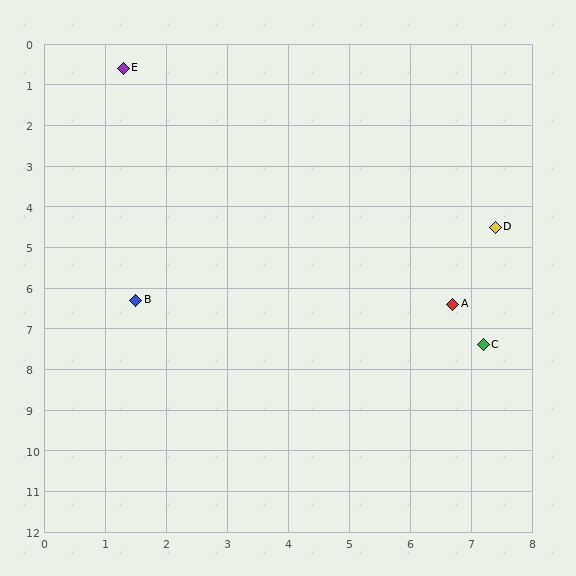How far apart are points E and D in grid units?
Points E and D are about 7.2 grid units apart.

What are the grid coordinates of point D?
Point D is at approximately (7.4, 4.5).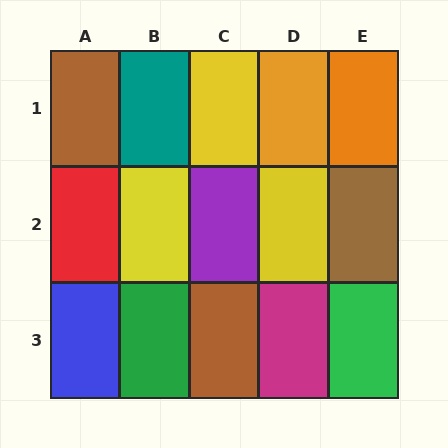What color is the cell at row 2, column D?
Yellow.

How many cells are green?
2 cells are green.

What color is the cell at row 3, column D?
Magenta.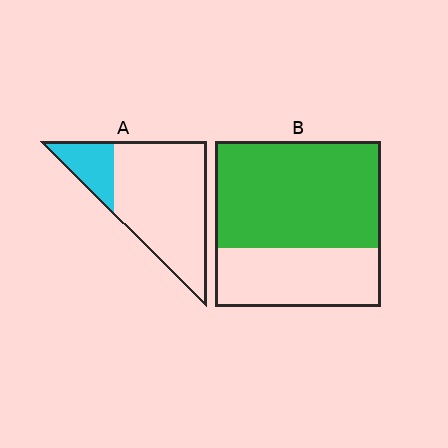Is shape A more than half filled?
No.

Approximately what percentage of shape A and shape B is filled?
A is approximately 20% and B is approximately 65%.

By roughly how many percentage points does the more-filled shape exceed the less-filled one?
By roughly 45 percentage points (B over A).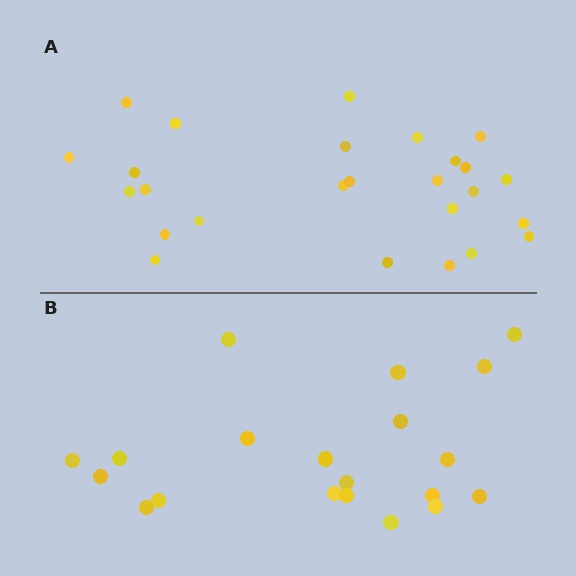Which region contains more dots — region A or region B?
Region A (the top region) has more dots.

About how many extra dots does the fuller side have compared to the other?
Region A has about 6 more dots than region B.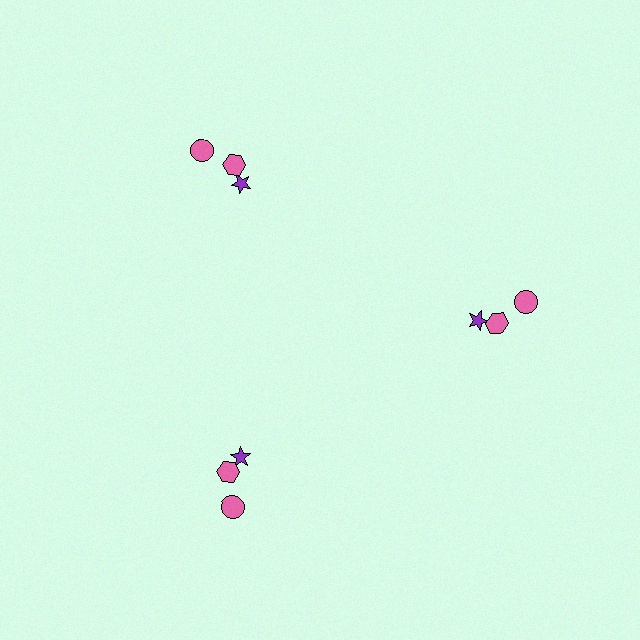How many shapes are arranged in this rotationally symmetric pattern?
There are 9 shapes, arranged in 3 groups of 3.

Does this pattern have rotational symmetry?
Yes, this pattern has 3-fold rotational symmetry. It looks the same after rotating 120 degrees around the center.